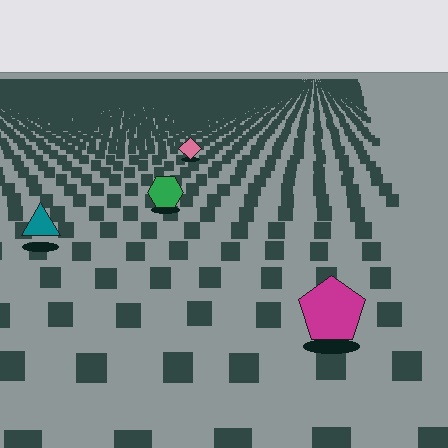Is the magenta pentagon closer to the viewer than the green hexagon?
Yes. The magenta pentagon is closer — you can tell from the texture gradient: the ground texture is coarser near it.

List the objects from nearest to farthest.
From nearest to farthest: the magenta pentagon, the teal triangle, the green hexagon, the pink diamond.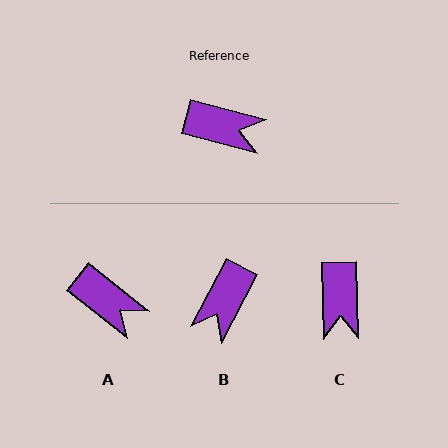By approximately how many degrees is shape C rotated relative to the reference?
Approximately 74 degrees clockwise.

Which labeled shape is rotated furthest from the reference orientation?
B, about 104 degrees away.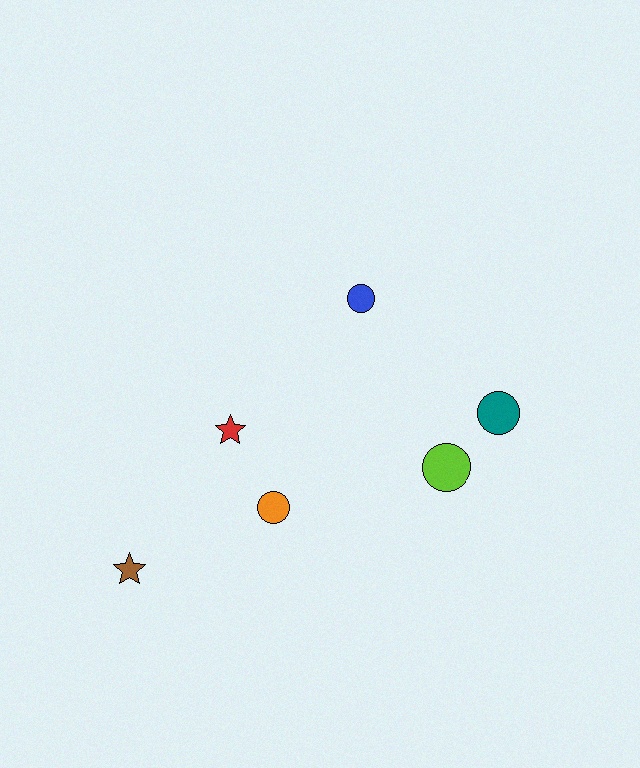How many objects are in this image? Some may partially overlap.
There are 6 objects.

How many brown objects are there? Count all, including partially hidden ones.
There is 1 brown object.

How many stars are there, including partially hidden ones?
There are 2 stars.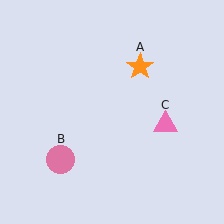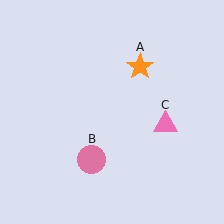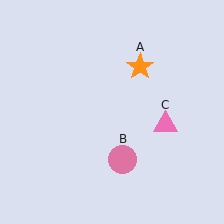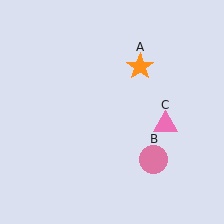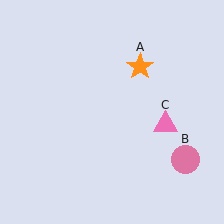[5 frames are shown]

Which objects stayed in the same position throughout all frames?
Orange star (object A) and pink triangle (object C) remained stationary.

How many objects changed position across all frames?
1 object changed position: pink circle (object B).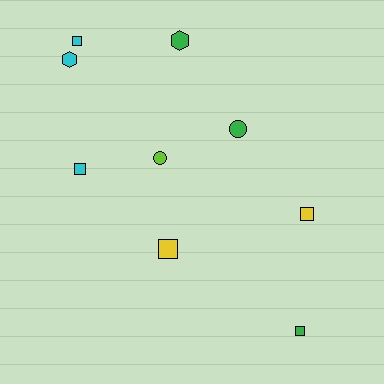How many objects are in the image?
There are 9 objects.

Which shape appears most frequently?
Square, with 5 objects.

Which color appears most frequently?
Cyan, with 3 objects.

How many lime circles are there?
There is 1 lime circle.